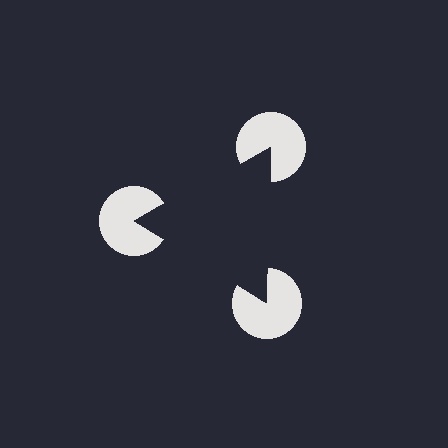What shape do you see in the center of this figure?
An illusory triangle — its edges are inferred from the aligned wedge cuts in the pac-man discs, not physically drawn.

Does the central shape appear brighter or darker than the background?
It typically appears slightly darker than the background, even though no actual brightness change is drawn.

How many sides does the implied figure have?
3 sides.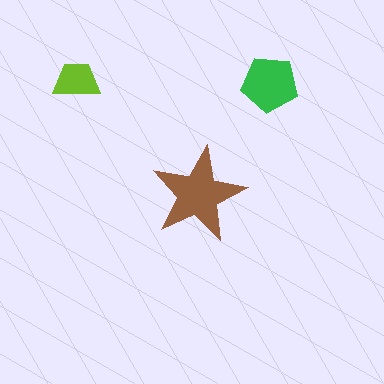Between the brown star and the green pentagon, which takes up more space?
The brown star.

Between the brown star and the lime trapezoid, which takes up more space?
The brown star.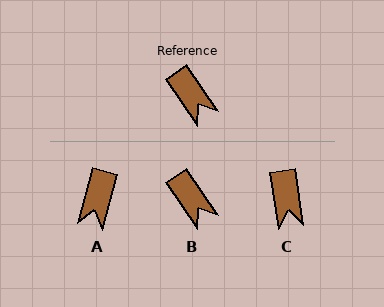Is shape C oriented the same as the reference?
No, it is off by about 26 degrees.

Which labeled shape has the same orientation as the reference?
B.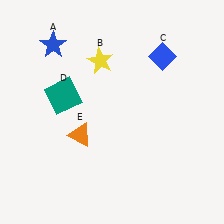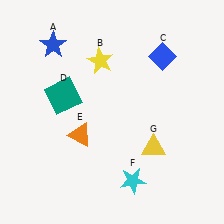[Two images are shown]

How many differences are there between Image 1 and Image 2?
There are 2 differences between the two images.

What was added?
A cyan star (F), a yellow triangle (G) were added in Image 2.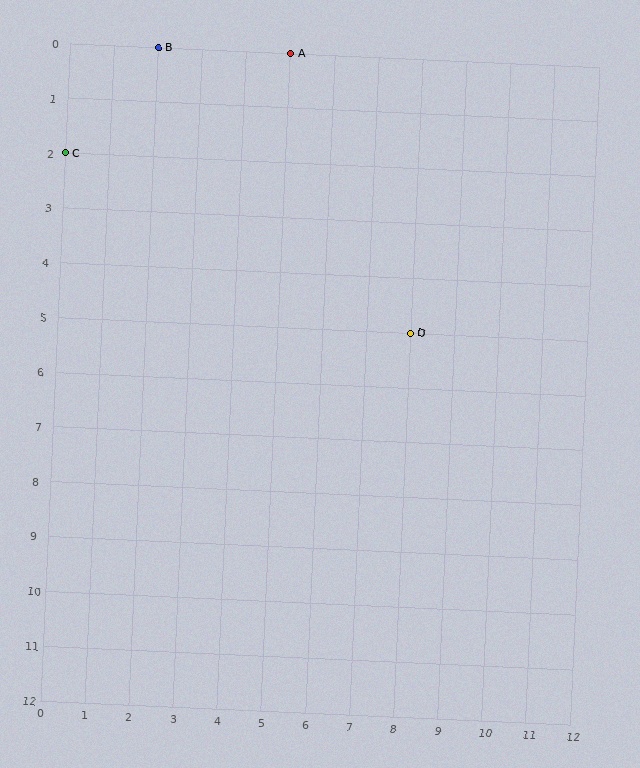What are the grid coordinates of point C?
Point C is at grid coordinates (0, 2).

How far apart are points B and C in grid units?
Points B and C are 2 columns and 2 rows apart (about 2.8 grid units diagonally).